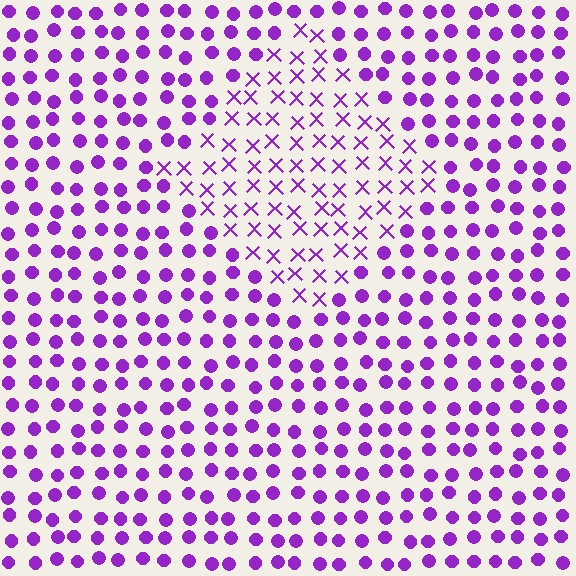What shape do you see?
I see a diamond.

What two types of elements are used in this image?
The image uses X marks inside the diamond region and circles outside it.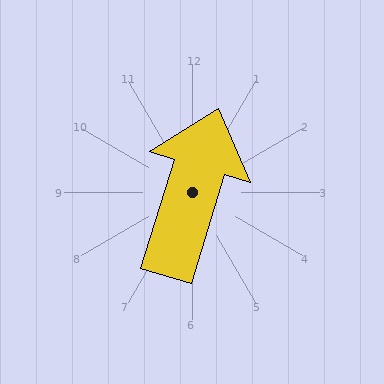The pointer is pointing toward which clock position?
Roughly 1 o'clock.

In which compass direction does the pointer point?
North.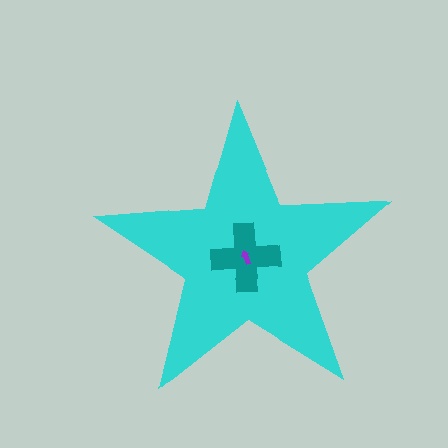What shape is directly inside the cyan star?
The teal cross.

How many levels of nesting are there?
3.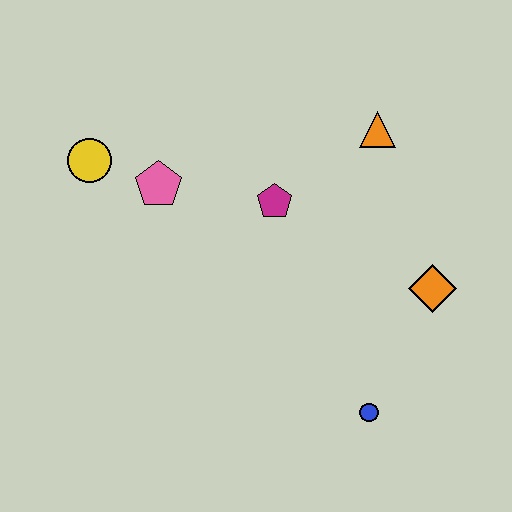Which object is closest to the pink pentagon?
The yellow circle is closest to the pink pentagon.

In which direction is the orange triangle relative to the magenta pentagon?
The orange triangle is to the right of the magenta pentagon.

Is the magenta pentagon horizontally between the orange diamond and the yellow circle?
Yes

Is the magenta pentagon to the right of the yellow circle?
Yes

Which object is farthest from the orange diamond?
The yellow circle is farthest from the orange diamond.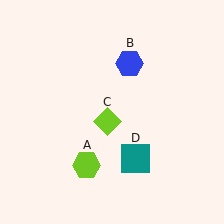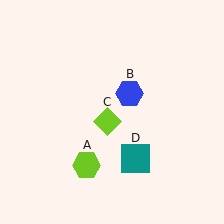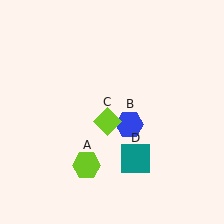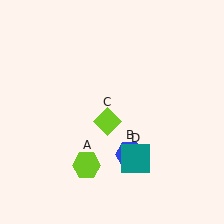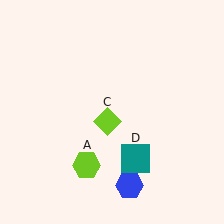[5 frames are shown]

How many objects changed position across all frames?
1 object changed position: blue hexagon (object B).